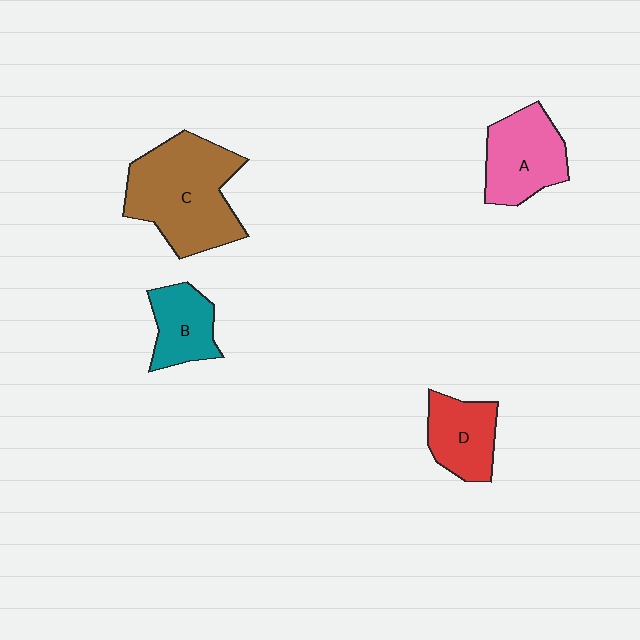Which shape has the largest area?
Shape C (brown).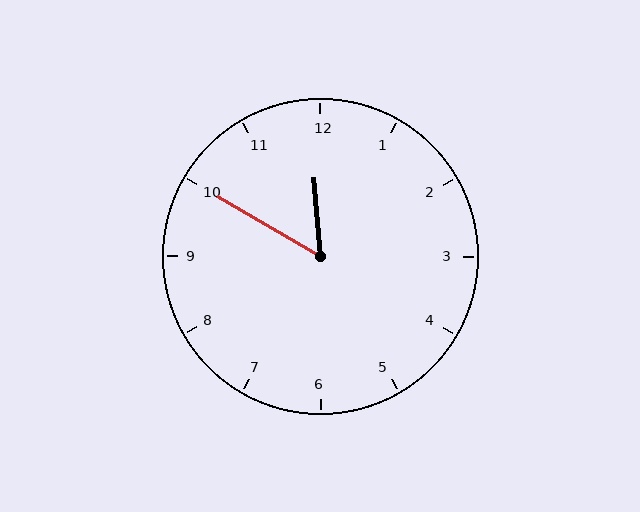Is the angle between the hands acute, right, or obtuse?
It is acute.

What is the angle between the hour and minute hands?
Approximately 55 degrees.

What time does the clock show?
11:50.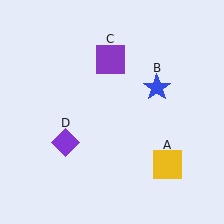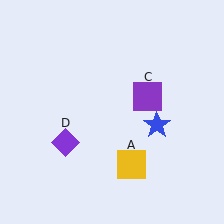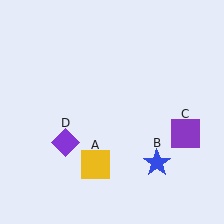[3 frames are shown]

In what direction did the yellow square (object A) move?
The yellow square (object A) moved left.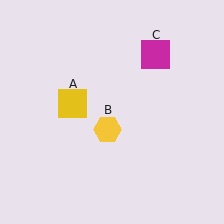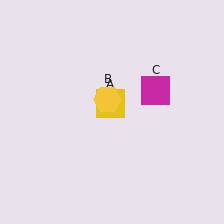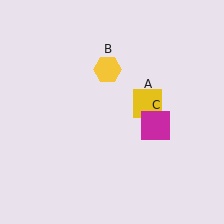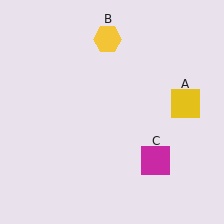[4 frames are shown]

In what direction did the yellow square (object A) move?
The yellow square (object A) moved right.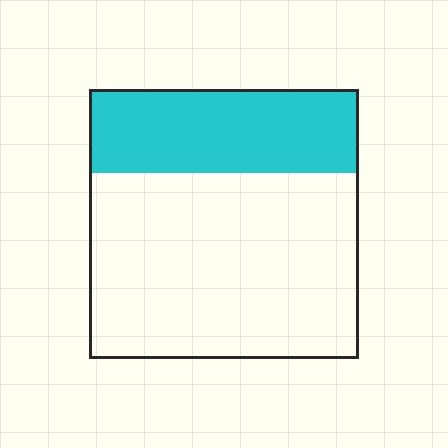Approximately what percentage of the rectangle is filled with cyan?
Approximately 30%.